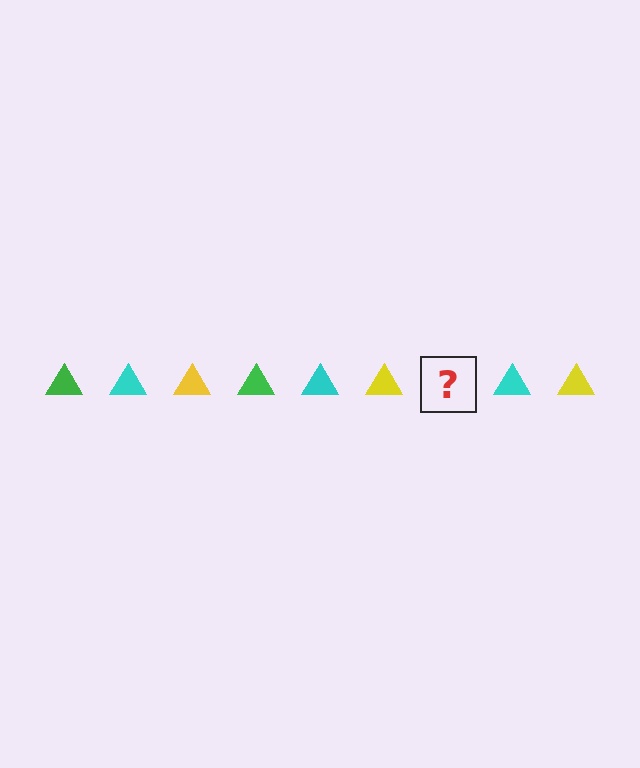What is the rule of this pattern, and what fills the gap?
The rule is that the pattern cycles through green, cyan, yellow triangles. The gap should be filled with a green triangle.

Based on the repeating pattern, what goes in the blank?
The blank should be a green triangle.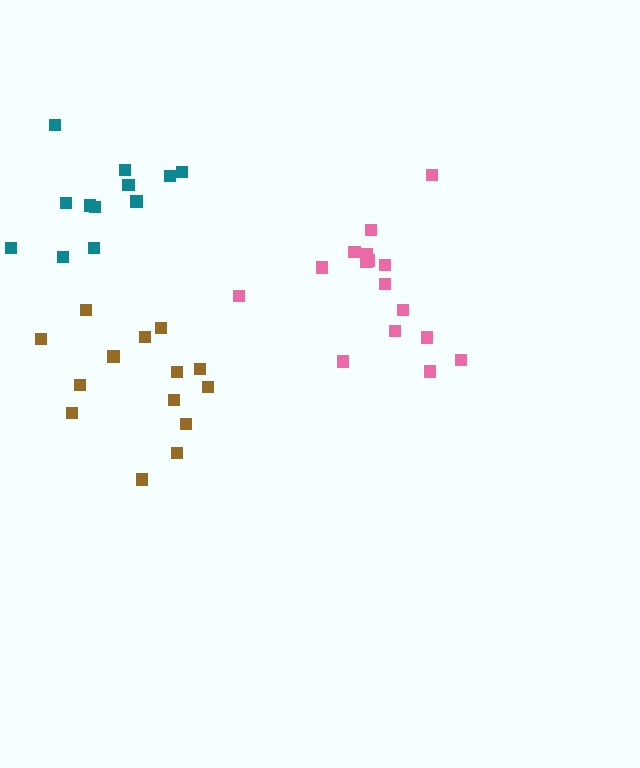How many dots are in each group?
Group 1: 16 dots, Group 2: 12 dots, Group 3: 14 dots (42 total).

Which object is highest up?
The teal cluster is topmost.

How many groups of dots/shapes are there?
There are 3 groups.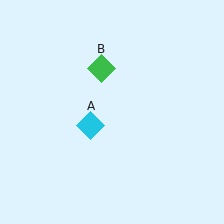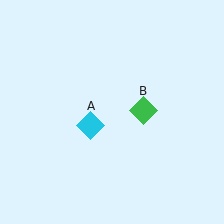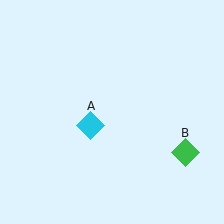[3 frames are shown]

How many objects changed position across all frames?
1 object changed position: green diamond (object B).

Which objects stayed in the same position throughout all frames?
Cyan diamond (object A) remained stationary.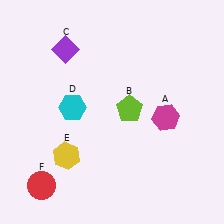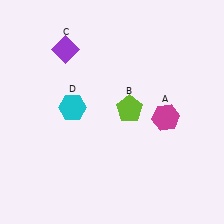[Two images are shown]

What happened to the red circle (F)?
The red circle (F) was removed in Image 2. It was in the bottom-left area of Image 1.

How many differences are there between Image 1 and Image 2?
There are 2 differences between the two images.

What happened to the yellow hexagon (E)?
The yellow hexagon (E) was removed in Image 2. It was in the bottom-left area of Image 1.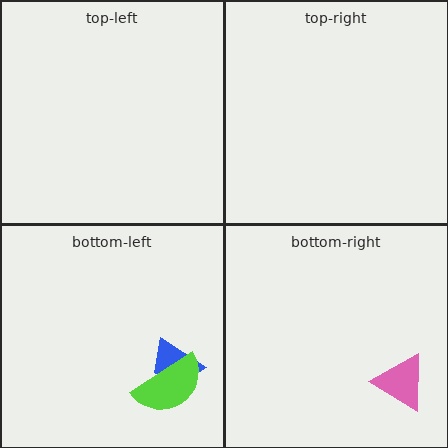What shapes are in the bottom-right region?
The pink triangle.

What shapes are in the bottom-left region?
The blue trapezoid, the lime semicircle.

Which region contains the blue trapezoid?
The bottom-left region.